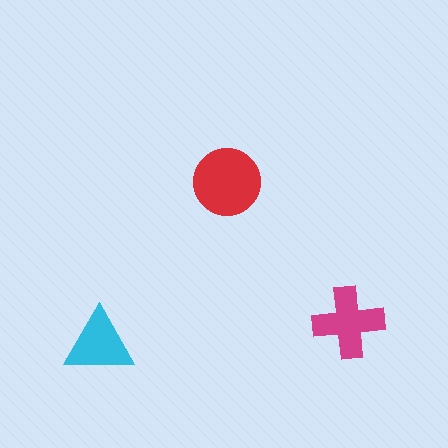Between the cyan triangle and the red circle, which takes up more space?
The red circle.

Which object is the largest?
The red circle.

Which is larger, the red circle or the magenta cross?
The red circle.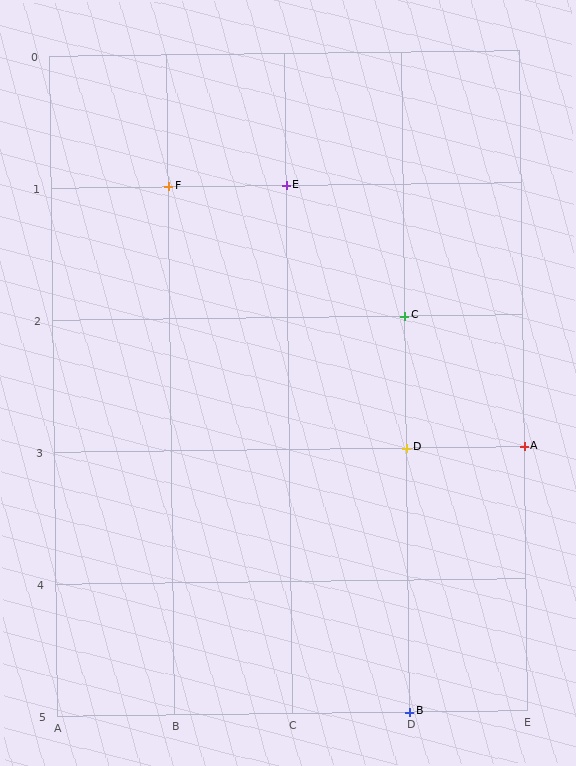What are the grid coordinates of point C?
Point C is at grid coordinates (D, 2).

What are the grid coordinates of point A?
Point A is at grid coordinates (E, 3).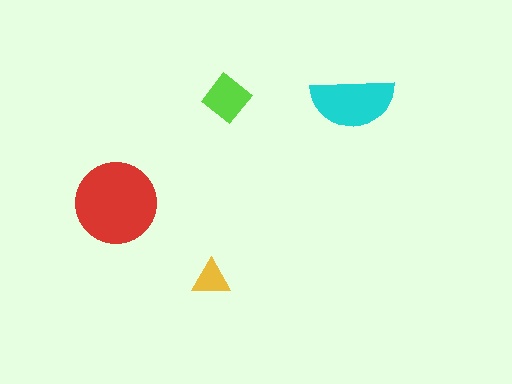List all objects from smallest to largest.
The yellow triangle, the lime diamond, the cyan semicircle, the red circle.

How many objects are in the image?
There are 4 objects in the image.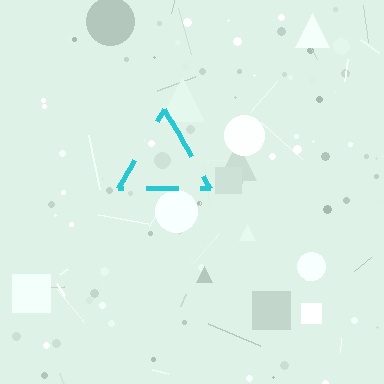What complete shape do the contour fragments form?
The contour fragments form a triangle.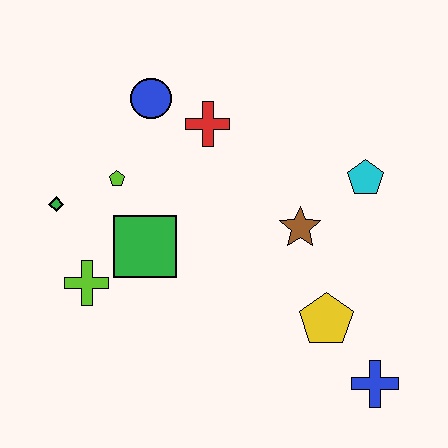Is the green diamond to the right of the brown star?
No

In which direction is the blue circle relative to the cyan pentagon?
The blue circle is to the left of the cyan pentagon.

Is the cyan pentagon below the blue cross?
No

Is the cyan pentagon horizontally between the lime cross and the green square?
No